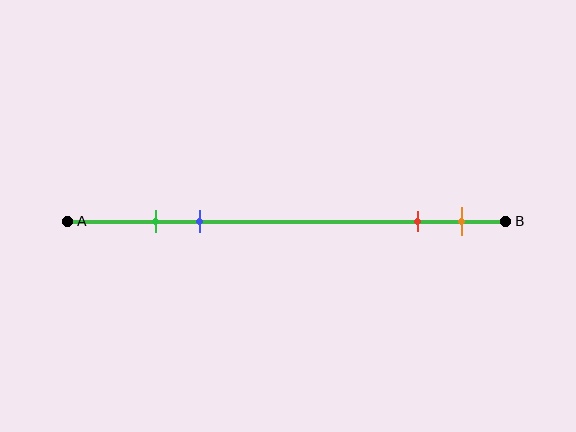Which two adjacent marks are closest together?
The green and blue marks are the closest adjacent pair.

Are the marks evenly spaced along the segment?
No, the marks are not evenly spaced.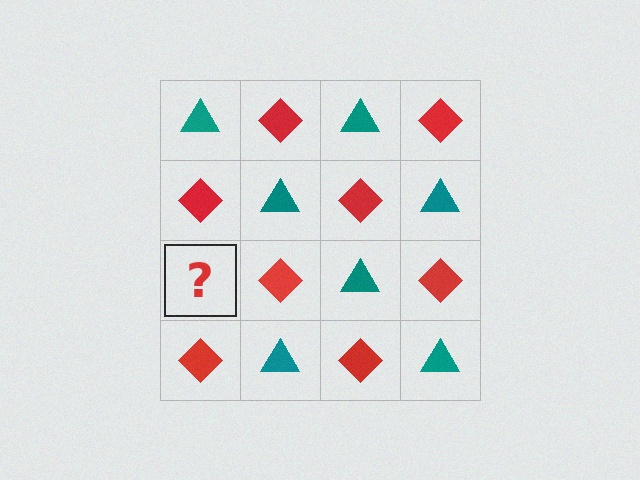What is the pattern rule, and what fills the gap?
The rule is that it alternates teal triangle and red diamond in a checkerboard pattern. The gap should be filled with a teal triangle.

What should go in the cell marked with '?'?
The missing cell should contain a teal triangle.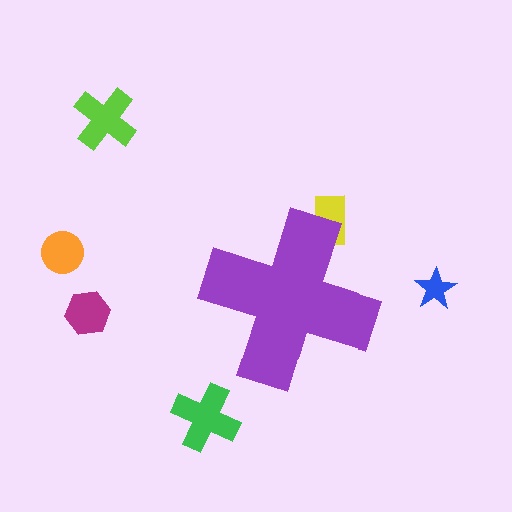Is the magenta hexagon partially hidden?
No, the magenta hexagon is fully visible.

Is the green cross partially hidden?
No, the green cross is fully visible.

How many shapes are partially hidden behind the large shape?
1 shape is partially hidden.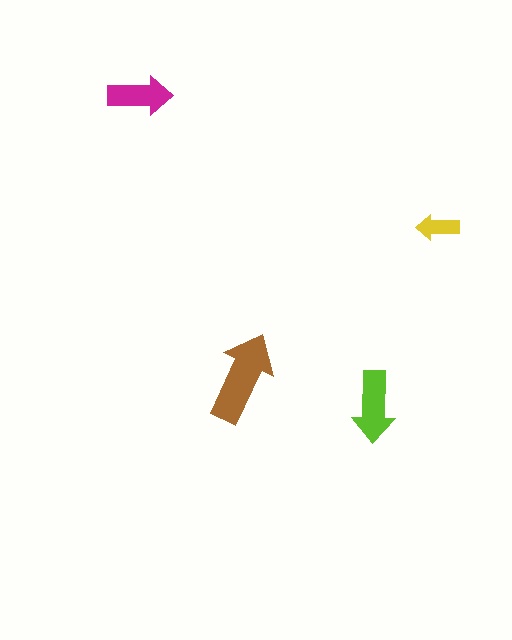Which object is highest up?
The magenta arrow is topmost.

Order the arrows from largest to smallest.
the brown one, the lime one, the magenta one, the yellow one.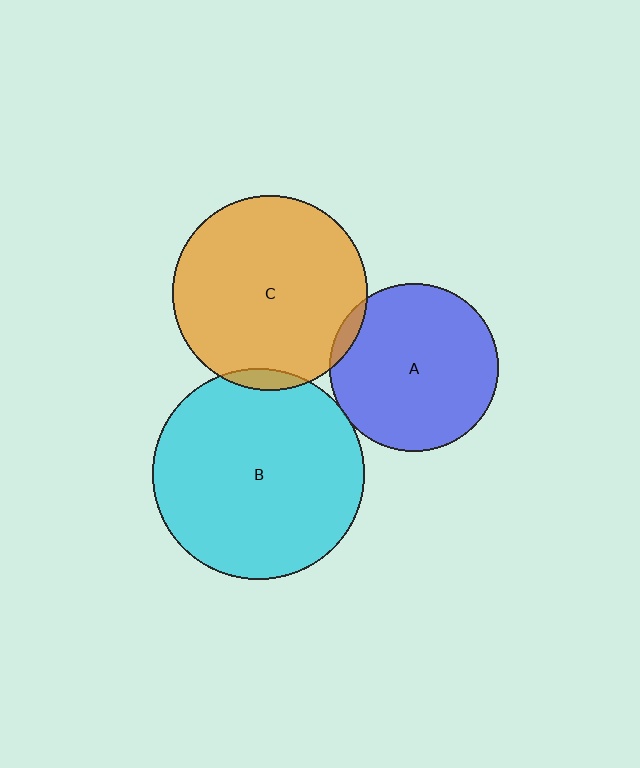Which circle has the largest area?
Circle B (cyan).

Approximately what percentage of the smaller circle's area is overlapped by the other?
Approximately 5%.